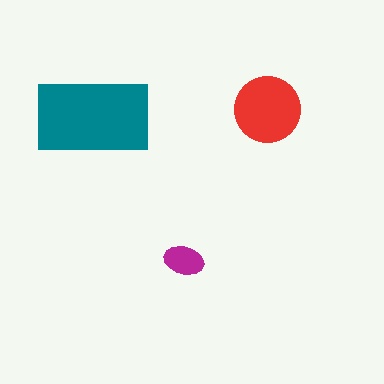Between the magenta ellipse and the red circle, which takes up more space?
The red circle.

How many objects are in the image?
There are 3 objects in the image.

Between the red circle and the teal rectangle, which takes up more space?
The teal rectangle.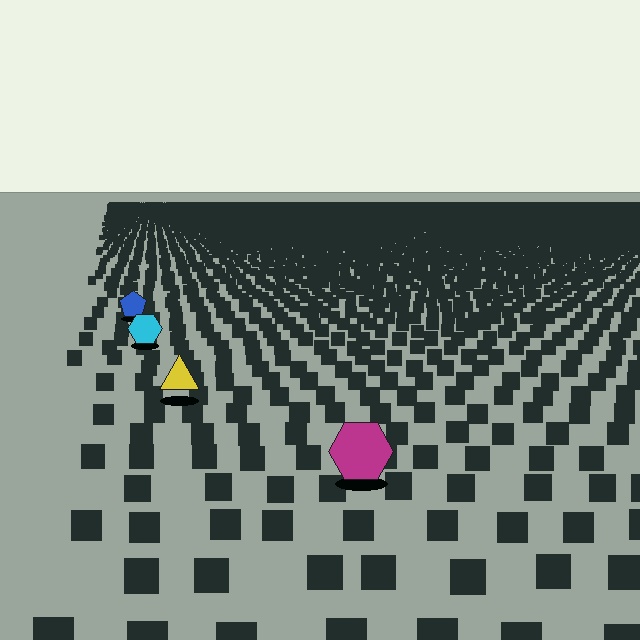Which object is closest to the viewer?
The magenta hexagon is closest. The texture marks near it are larger and more spread out.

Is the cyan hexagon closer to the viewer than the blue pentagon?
Yes. The cyan hexagon is closer — you can tell from the texture gradient: the ground texture is coarser near it.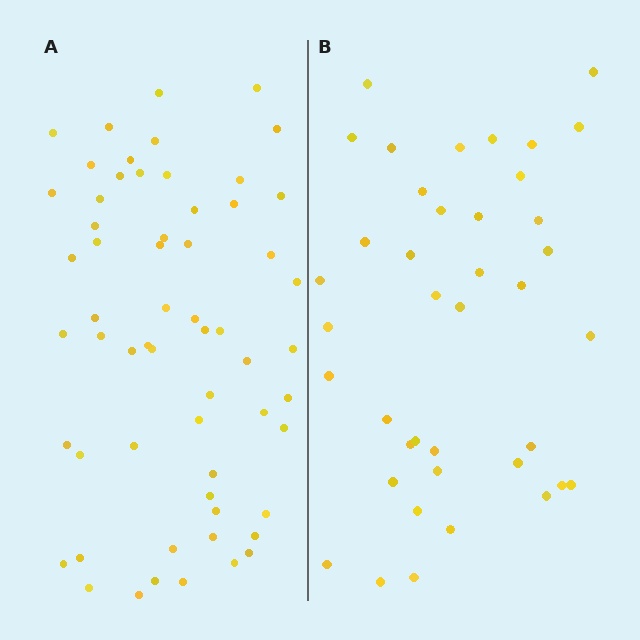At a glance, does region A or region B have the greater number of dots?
Region A (the left region) has more dots.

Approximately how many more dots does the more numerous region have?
Region A has approximately 20 more dots than region B.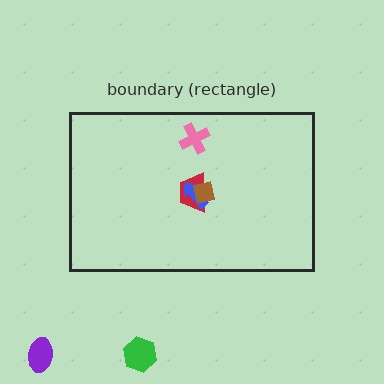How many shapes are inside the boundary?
4 inside, 2 outside.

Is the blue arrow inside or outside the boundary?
Inside.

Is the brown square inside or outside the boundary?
Inside.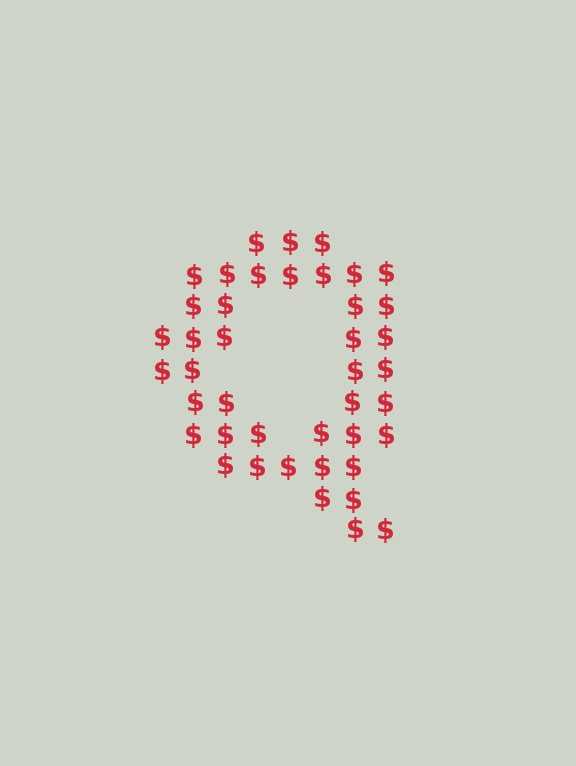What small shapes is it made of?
It is made of small dollar signs.